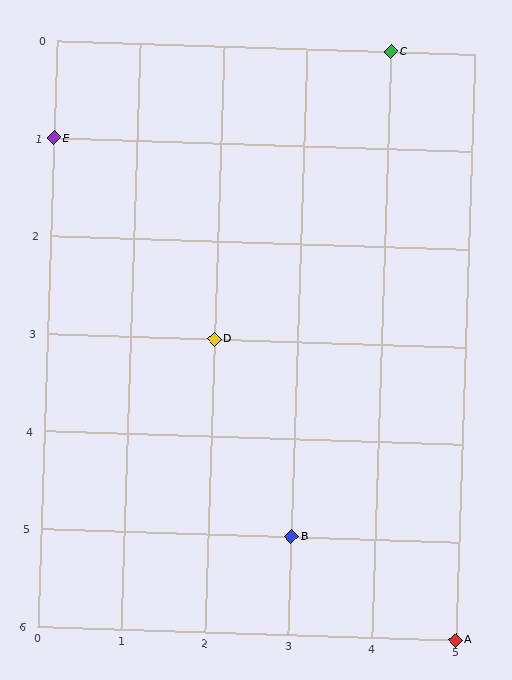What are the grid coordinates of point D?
Point D is at grid coordinates (2, 3).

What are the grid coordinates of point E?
Point E is at grid coordinates (0, 1).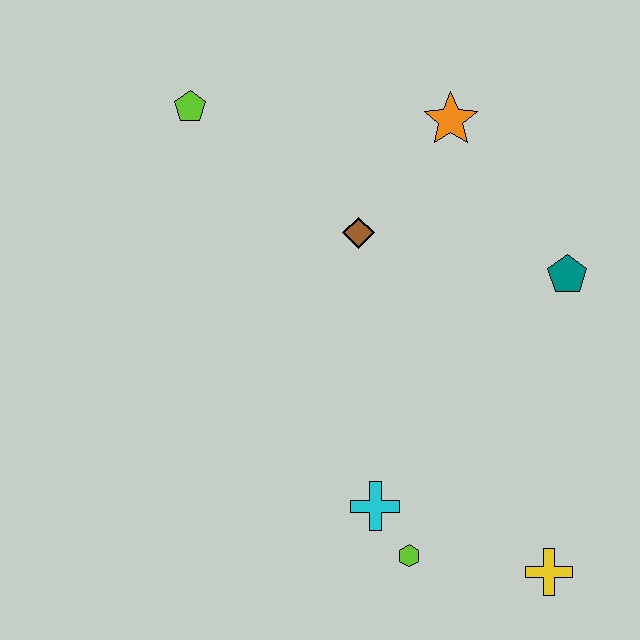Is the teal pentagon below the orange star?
Yes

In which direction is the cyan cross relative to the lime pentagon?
The cyan cross is below the lime pentagon.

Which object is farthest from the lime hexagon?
The lime pentagon is farthest from the lime hexagon.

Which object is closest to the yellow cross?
The lime hexagon is closest to the yellow cross.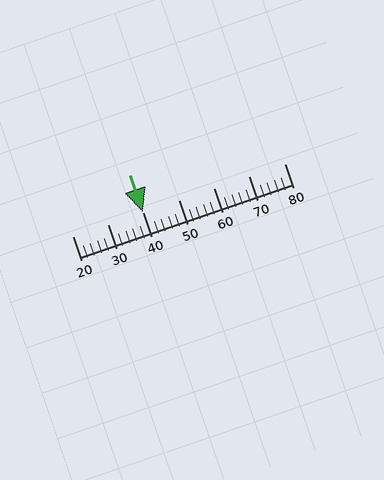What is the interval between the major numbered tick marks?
The major tick marks are spaced 10 units apart.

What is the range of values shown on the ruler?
The ruler shows values from 20 to 80.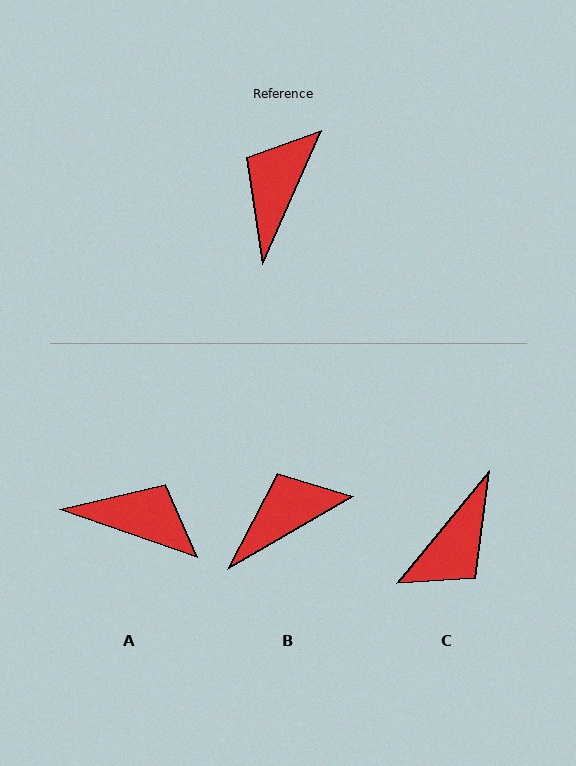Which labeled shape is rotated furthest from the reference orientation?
C, about 164 degrees away.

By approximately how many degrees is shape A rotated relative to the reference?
Approximately 85 degrees clockwise.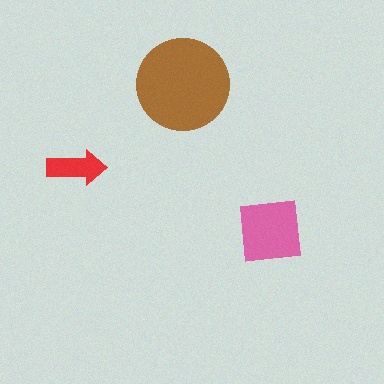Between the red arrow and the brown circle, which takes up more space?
The brown circle.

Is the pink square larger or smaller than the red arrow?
Larger.